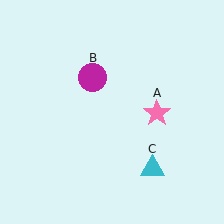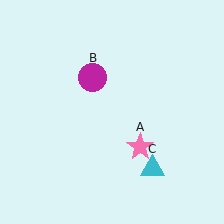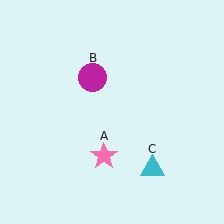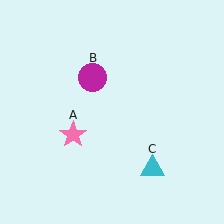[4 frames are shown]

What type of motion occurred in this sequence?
The pink star (object A) rotated clockwise around the center of the scene.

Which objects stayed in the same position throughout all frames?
Magenta circle (object B) and cyan triangle (object C) remained stationary.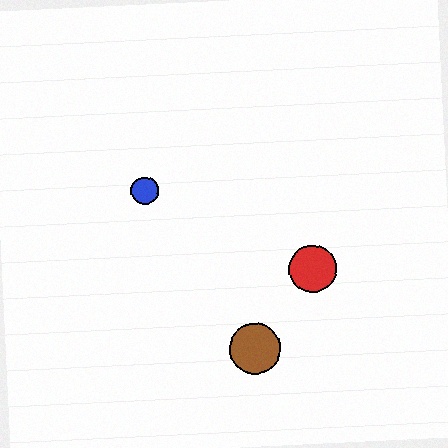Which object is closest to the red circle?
The brown circle is closest to the red circle.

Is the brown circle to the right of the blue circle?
Yes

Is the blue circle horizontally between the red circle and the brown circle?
No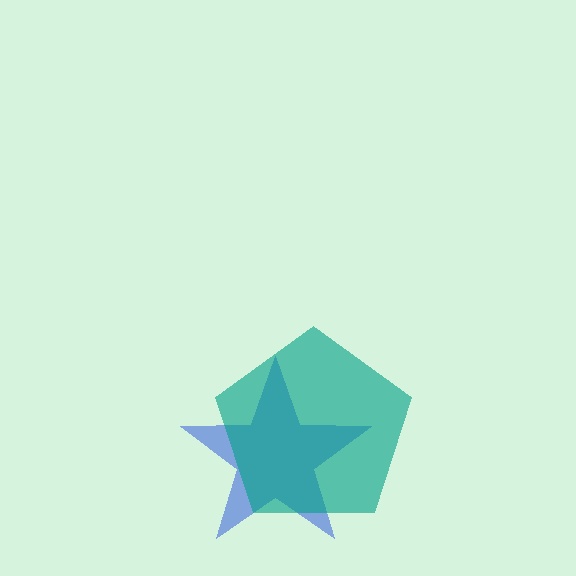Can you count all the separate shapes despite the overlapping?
Yes, there are 2 separate shapes.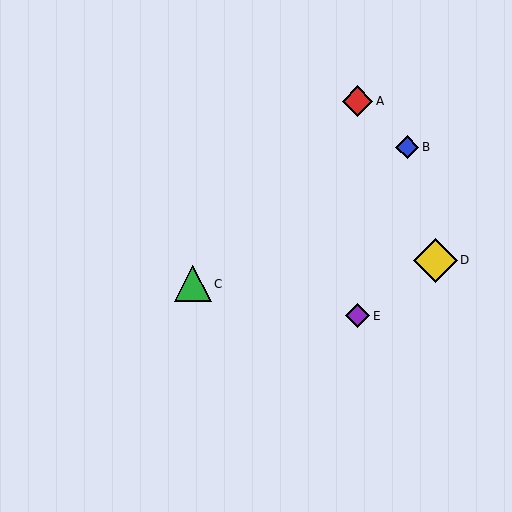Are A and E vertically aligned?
Yes, both are at x≈357.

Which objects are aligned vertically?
Objects A, E are aligned vertically.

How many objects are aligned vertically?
2 objects (A, E) are aligned vertically.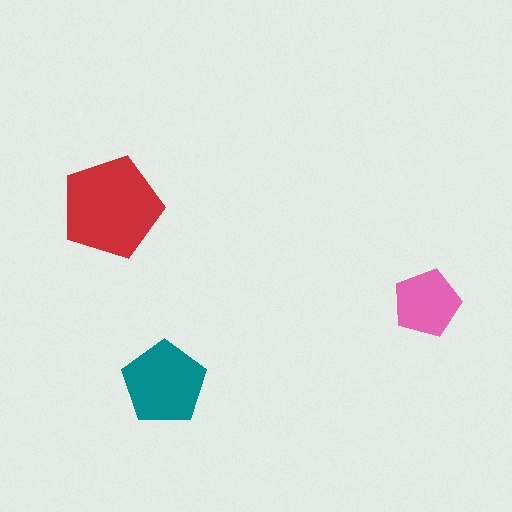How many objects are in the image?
There are 3 objects in the image.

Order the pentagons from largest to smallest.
the red one, the teal one, the pink one.